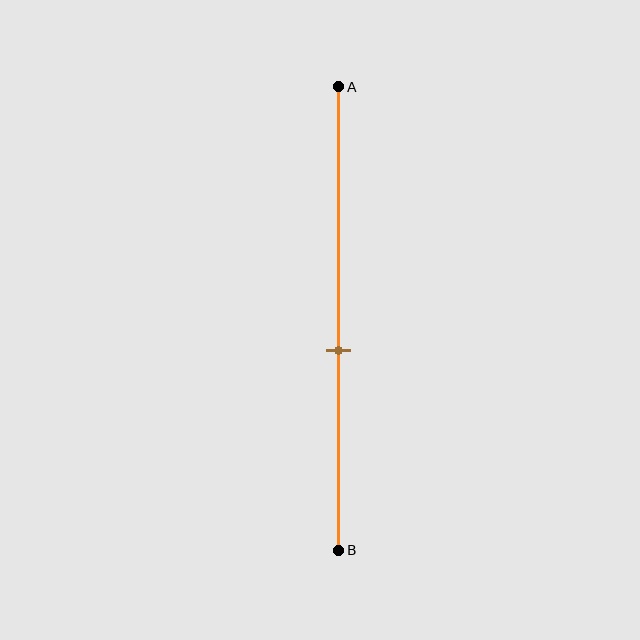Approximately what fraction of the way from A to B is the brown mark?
The brown mark is approximately 55% of the way from A to B.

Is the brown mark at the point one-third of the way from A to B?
No, the mark is at about 55% from A, not at the 33% one-third point.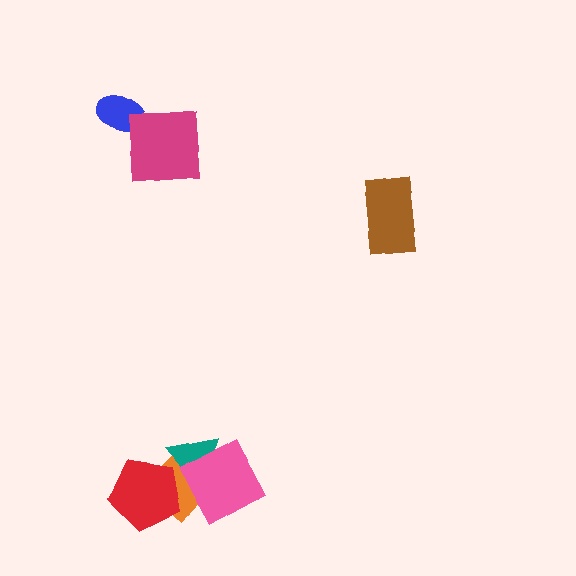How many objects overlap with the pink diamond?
2 objects overlap with the pink diamond.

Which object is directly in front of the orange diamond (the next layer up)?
The red pentagon is directly in front of the orange diamond.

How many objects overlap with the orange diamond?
3 objects overlap with the orange diamond.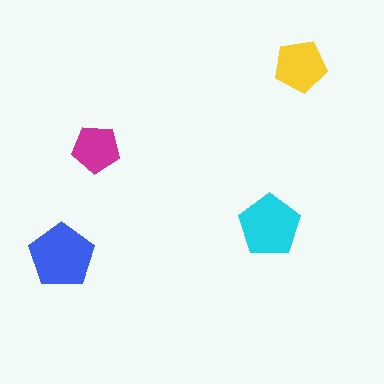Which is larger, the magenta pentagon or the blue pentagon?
The blue one.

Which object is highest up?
The yellow pentagon is topmost.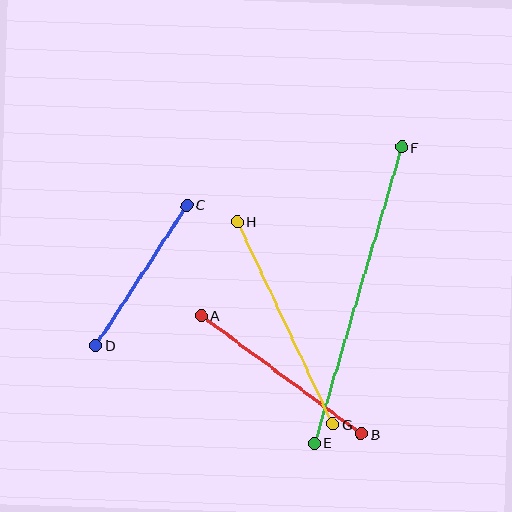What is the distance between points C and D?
The distance is approximately 167 pixels.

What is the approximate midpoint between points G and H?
The midpoint is at approximately (285, 323) pixels.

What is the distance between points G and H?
The distance is approximately 224 pixels.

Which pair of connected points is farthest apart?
Points E and F are farthest apart.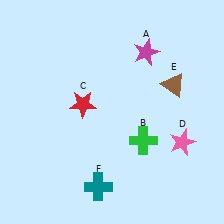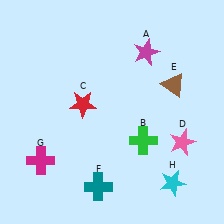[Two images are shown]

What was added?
A magenta cross (G), a cyan star (H) were added in Image 2.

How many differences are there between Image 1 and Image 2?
There are 2 differences between the two images.